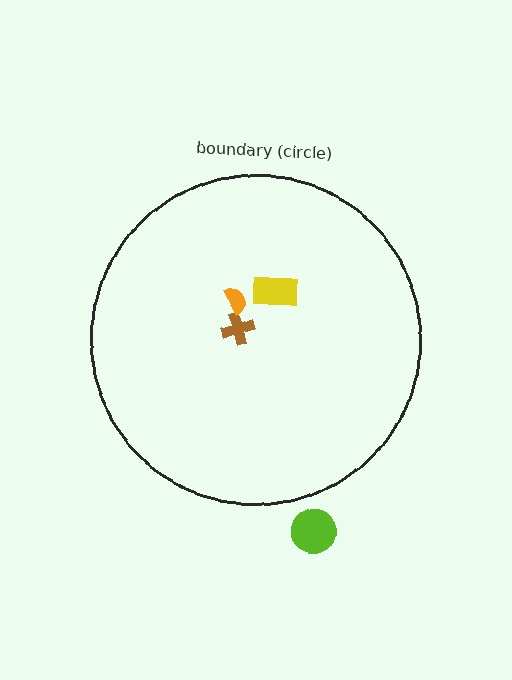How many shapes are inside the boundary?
3 inside, 1 outside.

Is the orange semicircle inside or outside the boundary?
Inside.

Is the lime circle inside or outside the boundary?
Outside.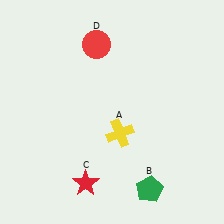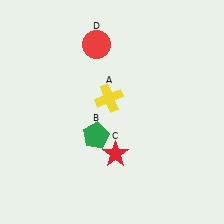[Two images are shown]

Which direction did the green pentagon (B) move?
The green pentagon (B) moved left.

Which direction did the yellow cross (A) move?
The yellow cross (A) moved up.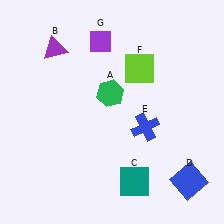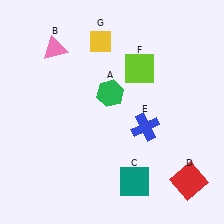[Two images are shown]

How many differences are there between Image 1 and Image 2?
There are 3 differences between the two images.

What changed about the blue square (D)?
In Image 1, D is blue. In Image 2, it changed to red.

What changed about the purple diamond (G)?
In Image 1, G is purple. In Image 2, it changed to yellow.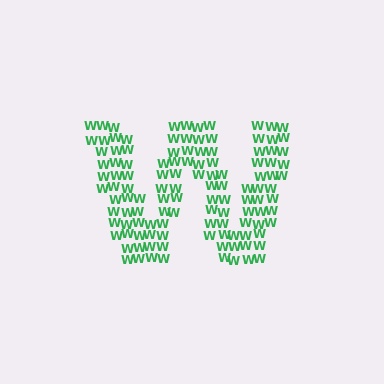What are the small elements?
The small elements are letter W's.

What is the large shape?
The large shape is the letter W.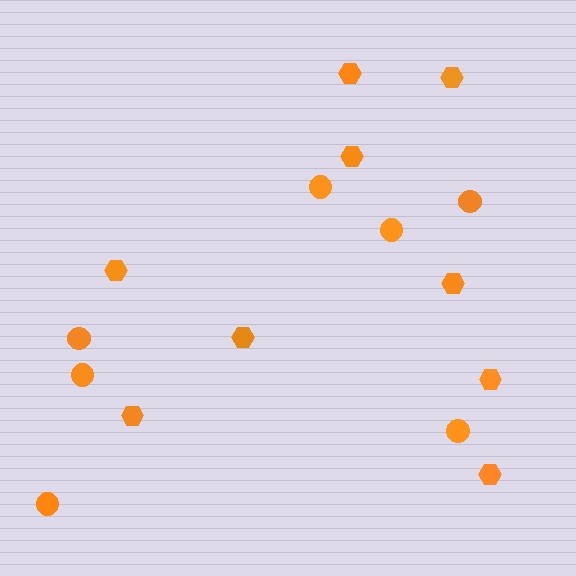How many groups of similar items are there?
There are 2 groups: one group of hexagons (9) and one group of circles (7).